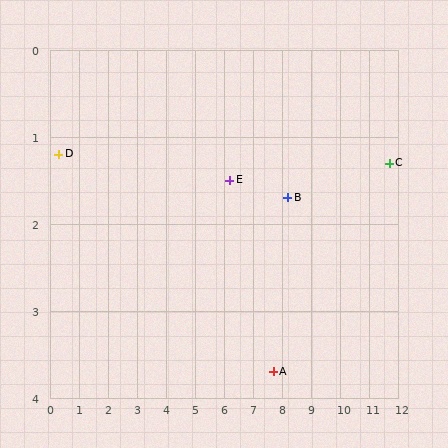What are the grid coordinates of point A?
Point A is at approximately (7.7, 3.7).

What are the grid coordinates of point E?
Point E is at approximately (6.2, 1.5).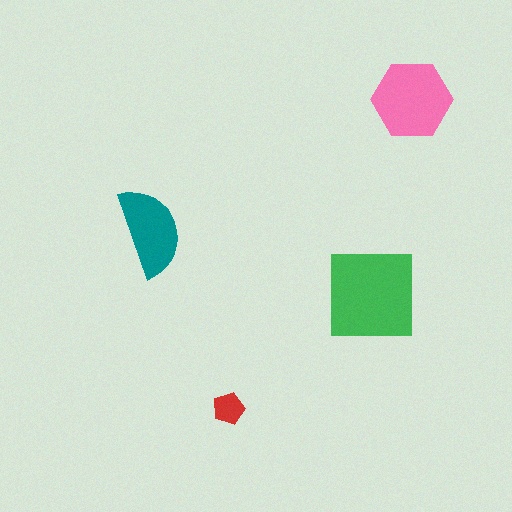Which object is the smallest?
The red pentagon.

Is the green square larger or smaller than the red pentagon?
Larger.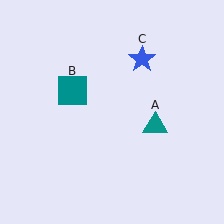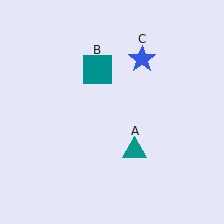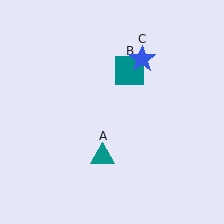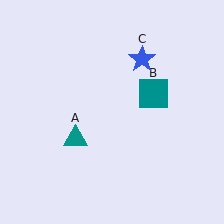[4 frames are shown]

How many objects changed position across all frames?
2 objects changed position: teal triangle (object A), teal square (object B).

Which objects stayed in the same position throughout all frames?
Blue star (object C) remained stationary.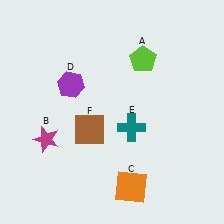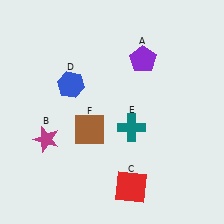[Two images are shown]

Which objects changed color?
A changed from lime to purple. C changed from orange to red. D changed from purple to blue.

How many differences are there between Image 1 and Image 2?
There are 3 differences between the two images.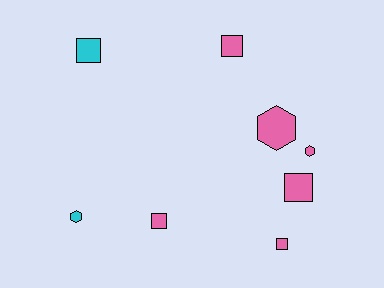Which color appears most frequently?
Pink, with 6 objects.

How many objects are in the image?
There are 8 objects.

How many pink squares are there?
There are 4 pink squares.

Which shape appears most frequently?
Square, with 5 objects.